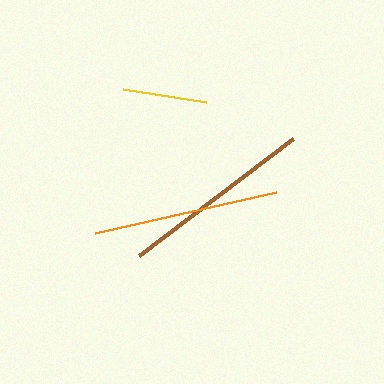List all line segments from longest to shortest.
From longest to shortest: brown, orange, yellow.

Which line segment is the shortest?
The yellow line is the shortest at approximately 85 pixels.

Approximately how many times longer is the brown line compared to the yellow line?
The brown line is approximately 2.3 times the length of the yellow line.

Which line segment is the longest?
The brown line is the longest at approximately 193 pixels.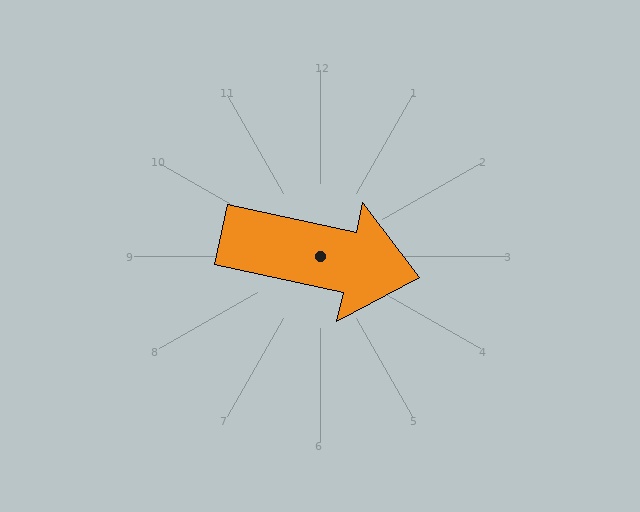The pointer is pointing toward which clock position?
Roughly 3 o'clock.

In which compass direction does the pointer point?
East.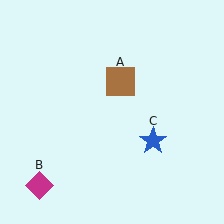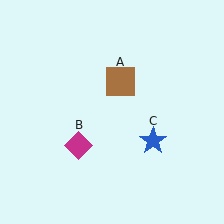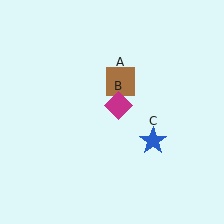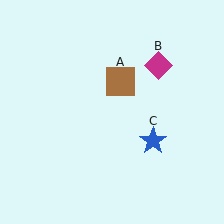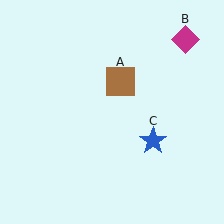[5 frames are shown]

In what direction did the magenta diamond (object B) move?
The magenta diamond (object B) moved up and to the right.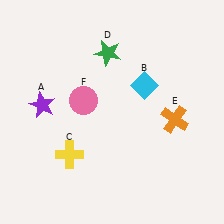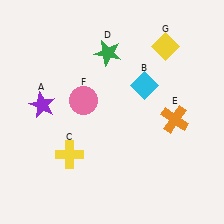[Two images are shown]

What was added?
A yellow diamond (G) was added in Image 2.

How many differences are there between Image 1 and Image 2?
There is 1 difference between the two images.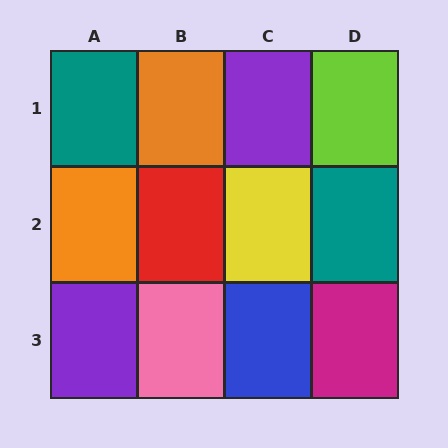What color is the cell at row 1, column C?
Purple.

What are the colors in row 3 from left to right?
Purple, pink, blue, magenta.